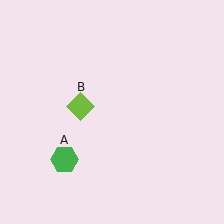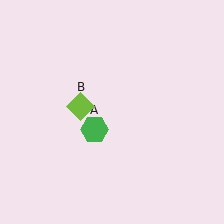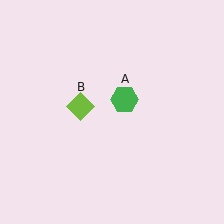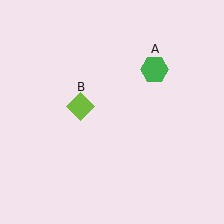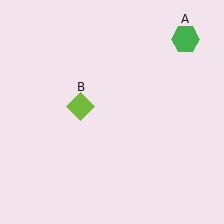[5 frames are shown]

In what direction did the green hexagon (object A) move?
The green hexagon (object A) moved up and to the right.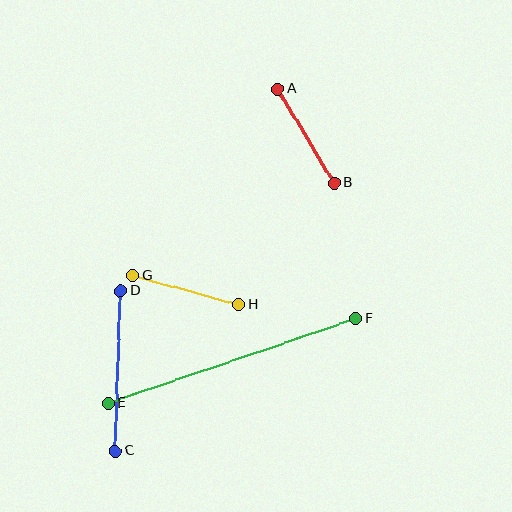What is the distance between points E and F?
The distance is approximately 262 pixels.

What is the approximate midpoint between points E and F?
The midpoint is at approximately (232, 361) pixels.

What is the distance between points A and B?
The distance is approximately 109 pixels.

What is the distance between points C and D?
The distance is approximately 160 pixels.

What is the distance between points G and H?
The distance is approximately 110 pixels.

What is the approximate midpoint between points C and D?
The midpoint is at approximately (118, 371) pixels.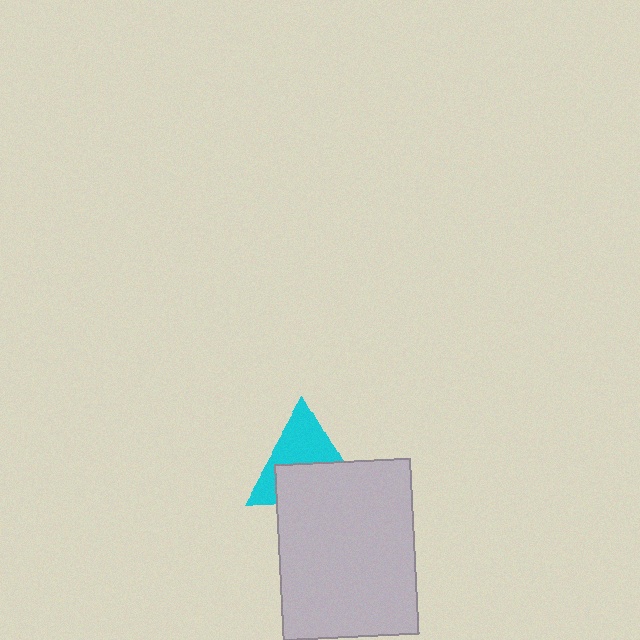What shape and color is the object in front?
The object in front is a light gray rectangle.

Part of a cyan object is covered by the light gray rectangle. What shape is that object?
It is a triangle.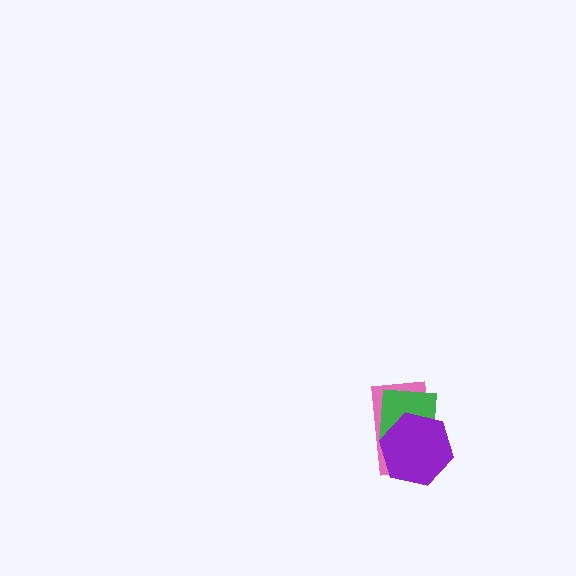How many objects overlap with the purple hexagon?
2 objects overlap with the purple hexagon.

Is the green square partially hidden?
Yes, it is partially covered by another shape.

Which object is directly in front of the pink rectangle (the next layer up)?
The green square is directly in front of the pink rectangle.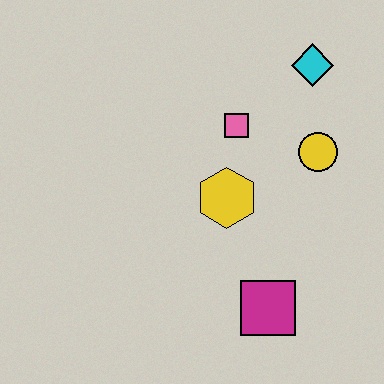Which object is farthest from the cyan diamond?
The magenta square is farthest from the cyan diamond.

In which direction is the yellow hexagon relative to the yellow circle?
The yellow hexagon is to the left of the yellow circle.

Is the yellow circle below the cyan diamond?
Yes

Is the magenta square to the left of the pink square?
No